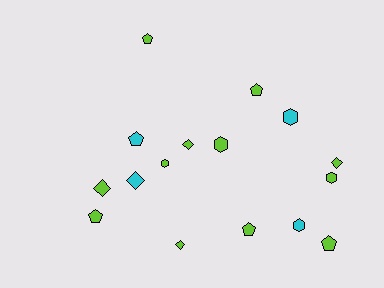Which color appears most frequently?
Lime, with 12 objects.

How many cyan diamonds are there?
There is 1 cyan diamond.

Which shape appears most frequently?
Pentagon, with 6 objects.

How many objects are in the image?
There are 16 objects.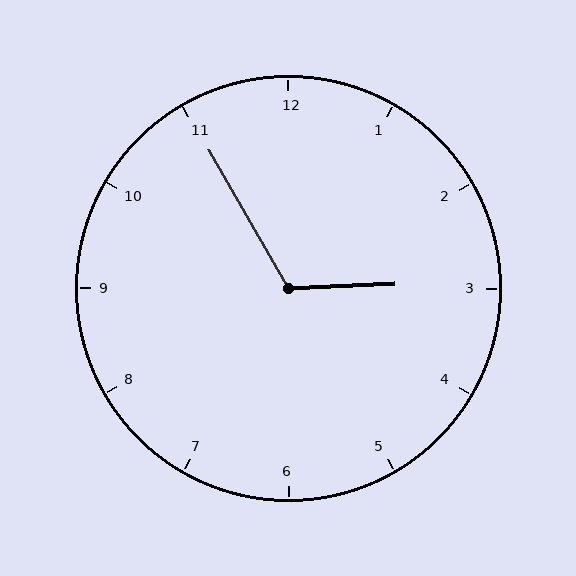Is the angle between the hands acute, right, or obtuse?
It is obtuse.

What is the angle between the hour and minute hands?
Approximately 118 degrees.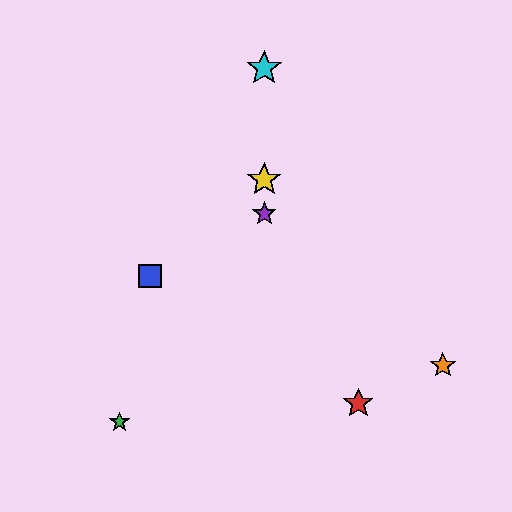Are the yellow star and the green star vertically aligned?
No, the yellow star is at x≈264 and the green star is at x≈120.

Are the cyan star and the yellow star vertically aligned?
Yes, both are at x≈264.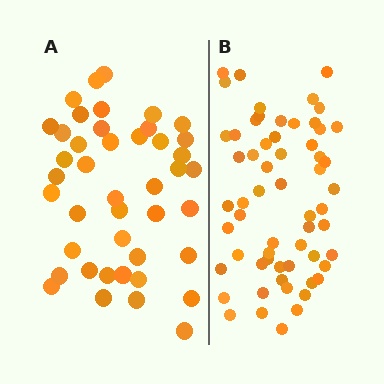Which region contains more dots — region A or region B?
Region B (the right region) has more dots.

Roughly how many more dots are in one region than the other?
Region B has approximately 15 more dots than region A.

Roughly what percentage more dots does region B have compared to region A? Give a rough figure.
About 40% more.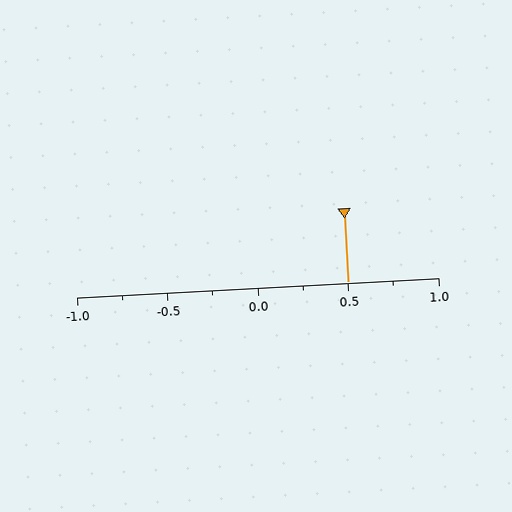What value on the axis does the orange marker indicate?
The marker indicates approximately 0.5.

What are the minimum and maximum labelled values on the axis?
The axis runs from -1.0 to 1.0.